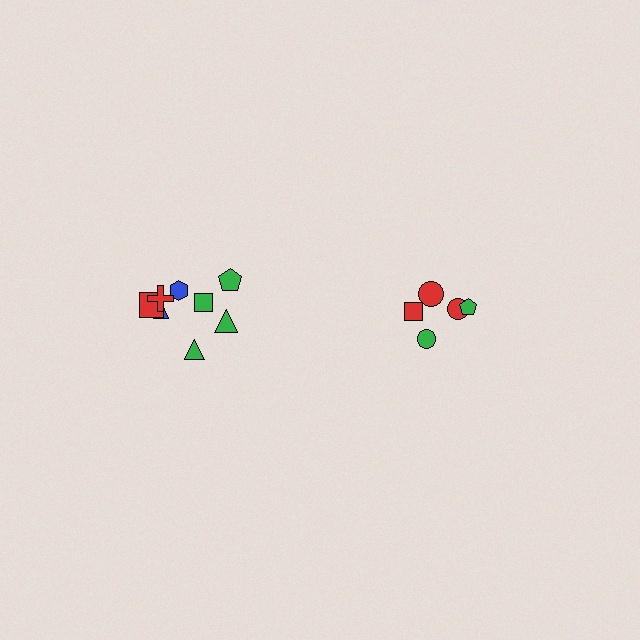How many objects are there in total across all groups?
There are 13 objects.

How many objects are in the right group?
There are 5 objects.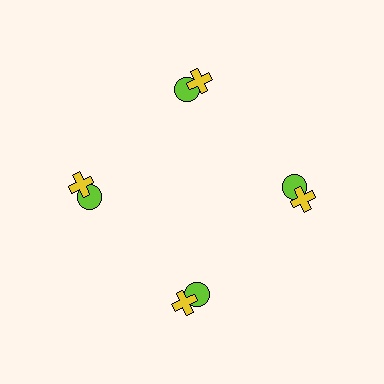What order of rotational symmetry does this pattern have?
This pattern has 4-fold rotational symmetry.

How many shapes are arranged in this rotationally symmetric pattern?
There are 8 shapes, arranged in 4 groups of 2.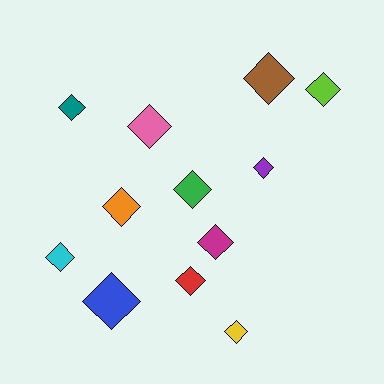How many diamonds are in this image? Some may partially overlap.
There are 12 diamonds.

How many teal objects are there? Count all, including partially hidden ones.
There is 1 teal object.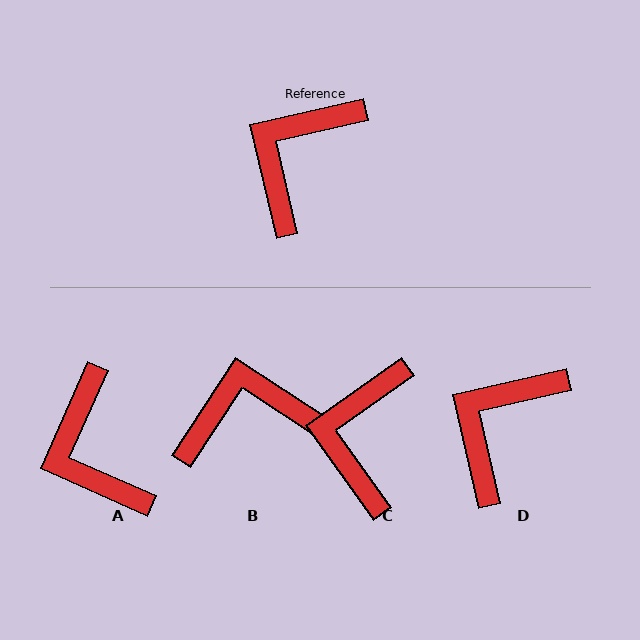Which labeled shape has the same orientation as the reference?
D.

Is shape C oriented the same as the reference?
No, it is off by about 23 degrees.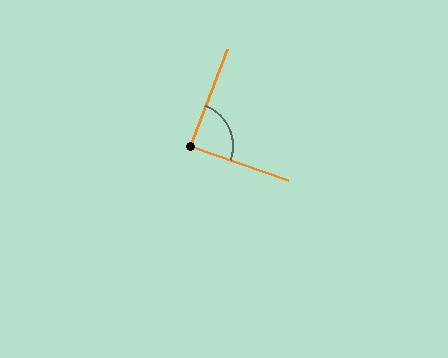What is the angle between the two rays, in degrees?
Approximately 88 degrees.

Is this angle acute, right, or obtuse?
It is approximately a right angle.